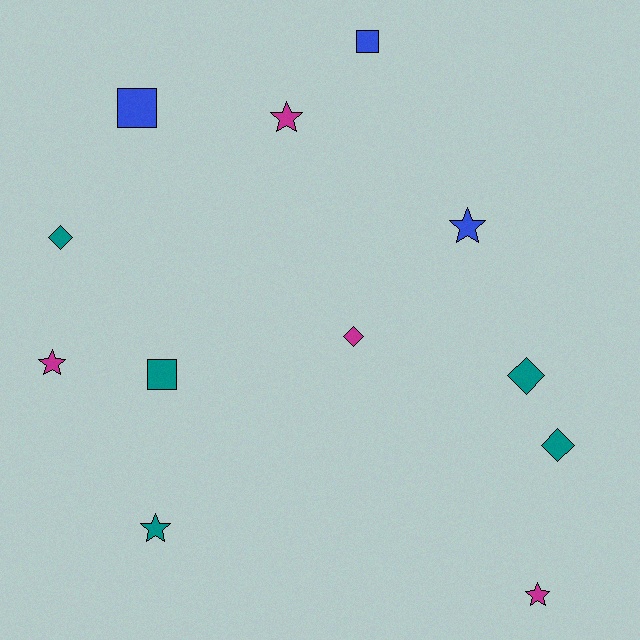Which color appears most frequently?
Teal, with 5 objects.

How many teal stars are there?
There is 1 teal star.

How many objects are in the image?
There are 12 objects.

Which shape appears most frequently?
Star, with 5 objects.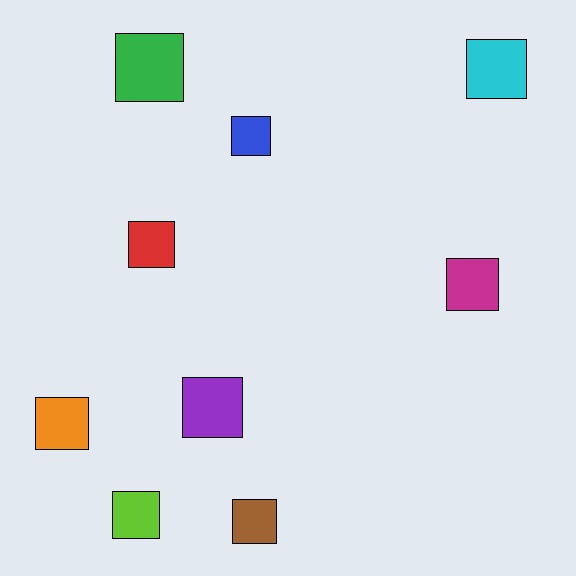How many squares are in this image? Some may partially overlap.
There are 9 squares.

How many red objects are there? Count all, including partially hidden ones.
There is 1 red object.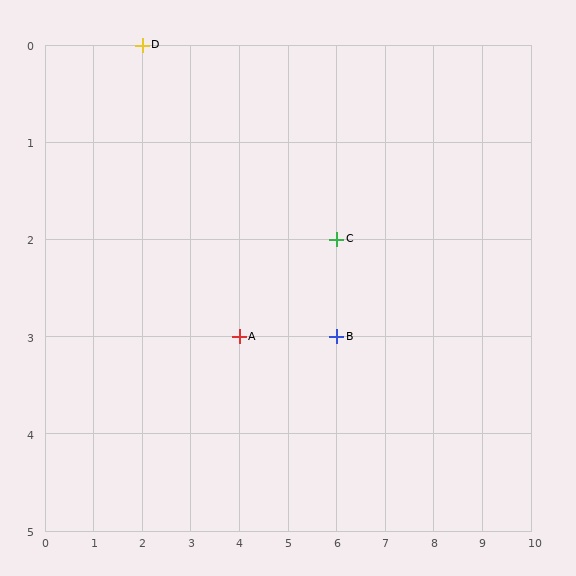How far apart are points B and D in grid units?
Points B and D are 4 columns and 3 rows apart (about 5.0 grid units diagonally).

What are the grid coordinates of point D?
Point D is at grid coordinates (2, 0).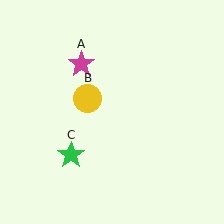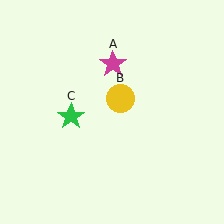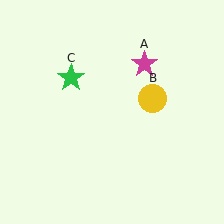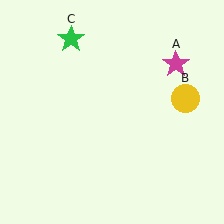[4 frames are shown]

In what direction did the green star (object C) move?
The green star (object C) moved up.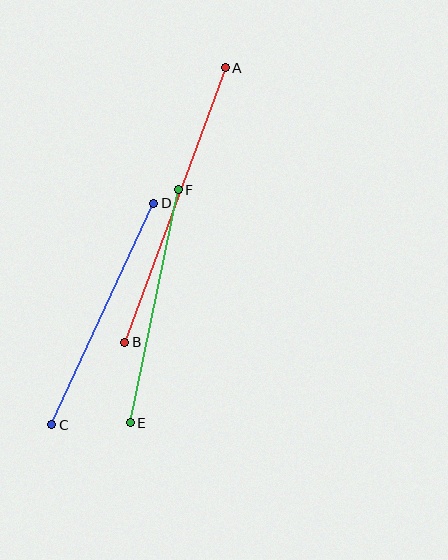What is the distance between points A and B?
The distance is approximately 292 pixels.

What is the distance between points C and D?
The distance is approximately 243 pixels.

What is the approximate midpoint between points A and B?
The midpoint is at approximately (175, 205) pixels.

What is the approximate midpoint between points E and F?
The midpoint is at approximately (154, 306) pixels.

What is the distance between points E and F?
The distance is approximately 238 pixels.